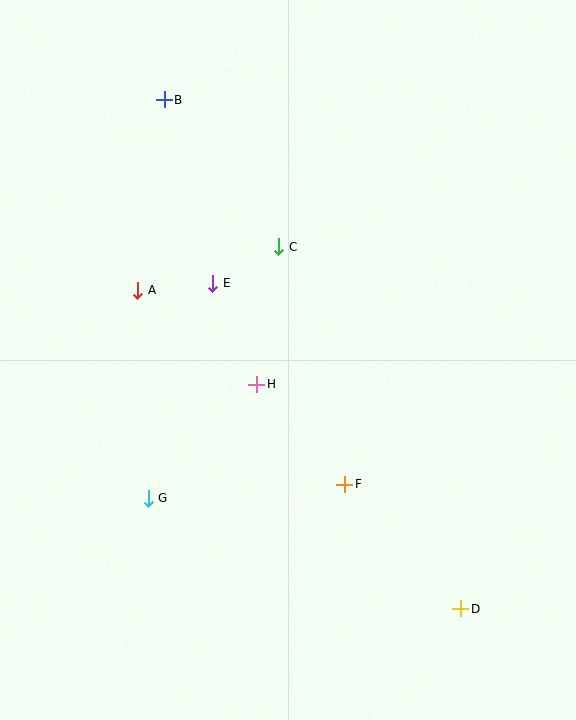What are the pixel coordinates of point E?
Point E is at (213, 283).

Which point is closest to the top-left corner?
Point B is closest to the top-left corner.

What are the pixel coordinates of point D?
Point D is at (461, 609).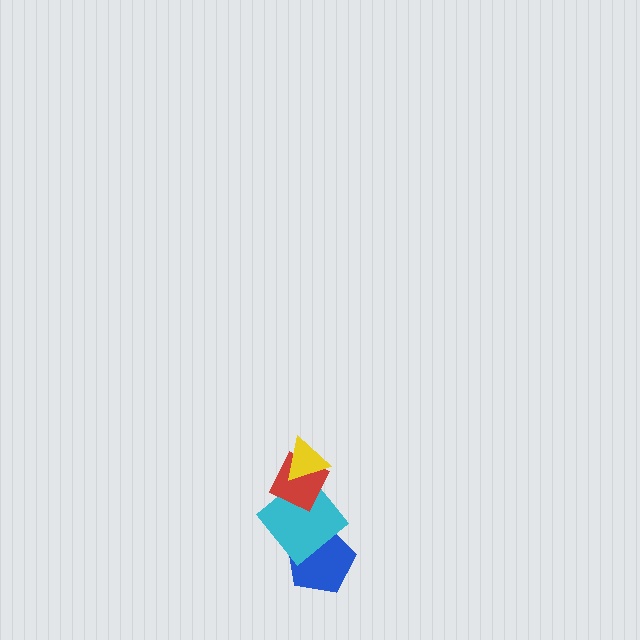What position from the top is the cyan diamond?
The cyan diamond is 3rd from the top.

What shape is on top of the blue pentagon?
The cyan diamond is on top of the blue pentagon.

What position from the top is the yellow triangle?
The yellow triangle is 1st from the top.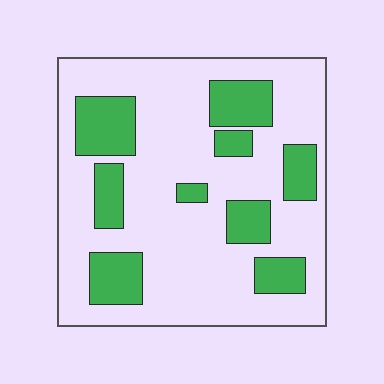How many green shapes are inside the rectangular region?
9.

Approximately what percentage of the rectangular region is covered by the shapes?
Approximately 25%.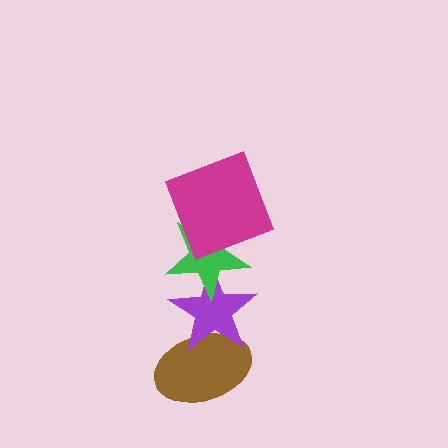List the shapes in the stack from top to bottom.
From top to bottom: the magenta square, the green star, the purple star, the brown ellipse.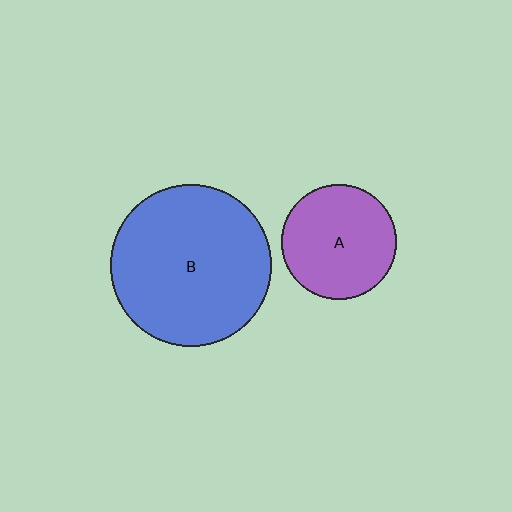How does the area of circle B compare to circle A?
Approximately 2.0 times.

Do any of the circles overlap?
No, none of the circles overlap.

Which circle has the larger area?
Circle B (blue).